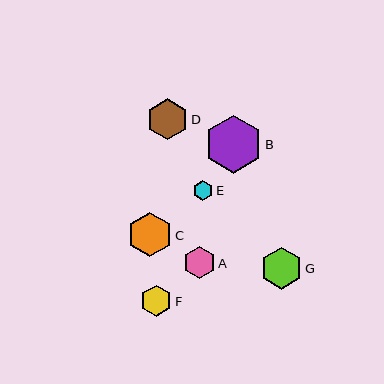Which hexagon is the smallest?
Hexagon E is the smallest with a size of approximately 20 pixels.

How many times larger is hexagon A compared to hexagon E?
Hexagon A is approximately 1.6 times the size of hexagon E.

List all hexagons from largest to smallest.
From largest to smallest: B, C, G, D, A, F, E.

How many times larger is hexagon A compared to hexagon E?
Hexagon A is approximately 1.6 times the size of hexagon E.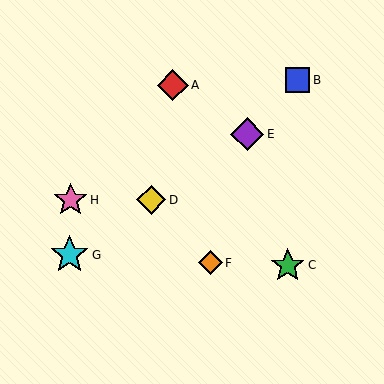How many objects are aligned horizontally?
2 objects (D, H) are aligned horizontally.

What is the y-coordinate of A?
Object A is at y≈85.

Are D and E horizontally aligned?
No, D is at y≈200 and E is at y≈134.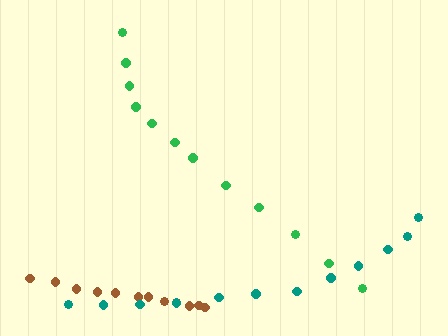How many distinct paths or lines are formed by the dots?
There are 3 distinct paths.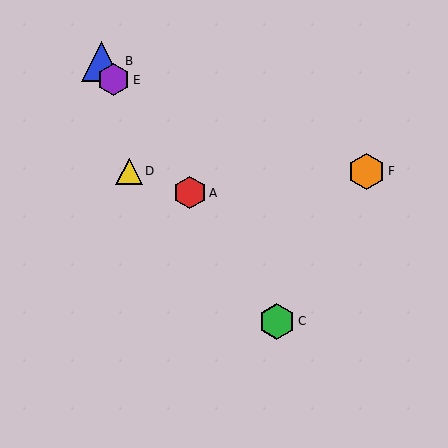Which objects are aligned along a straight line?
Objects A, B, C, E are aligned along a straight line.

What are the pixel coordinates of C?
Object C is at (277, 321).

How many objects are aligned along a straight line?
4 objects (A, B, C, E) are aligned along a straight line.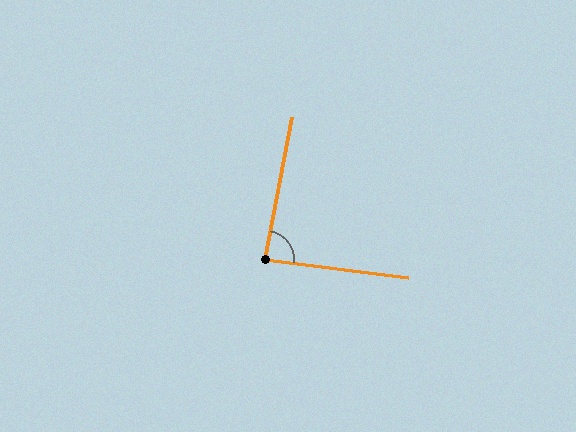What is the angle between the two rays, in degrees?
Approximately 86 degrees.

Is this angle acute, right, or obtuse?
It is approximately a right angle.